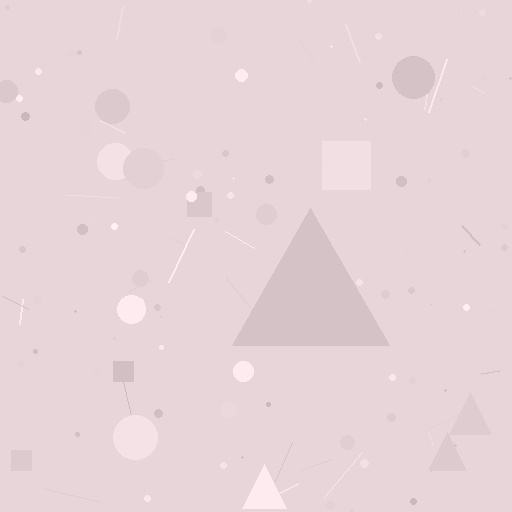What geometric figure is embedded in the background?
A triangle is embedded in the background.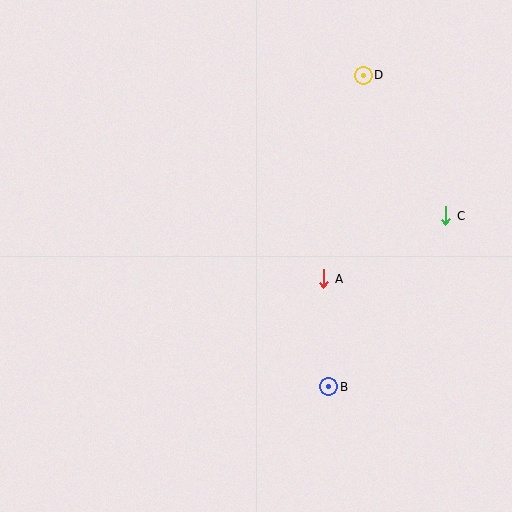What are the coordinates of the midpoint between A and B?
The midpoint between A and B is at (326, 333).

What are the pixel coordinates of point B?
Point B is at (329, 387).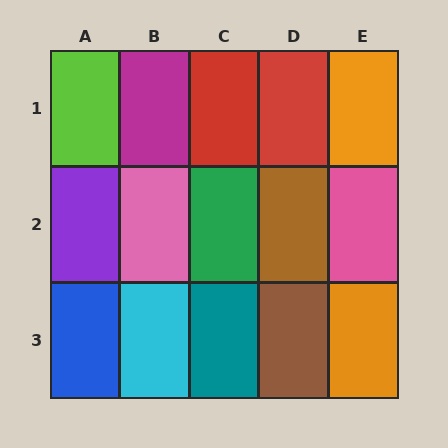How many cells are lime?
1 cell is lime.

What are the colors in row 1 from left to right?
Lime, magenta, red, red, orange.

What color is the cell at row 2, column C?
Green.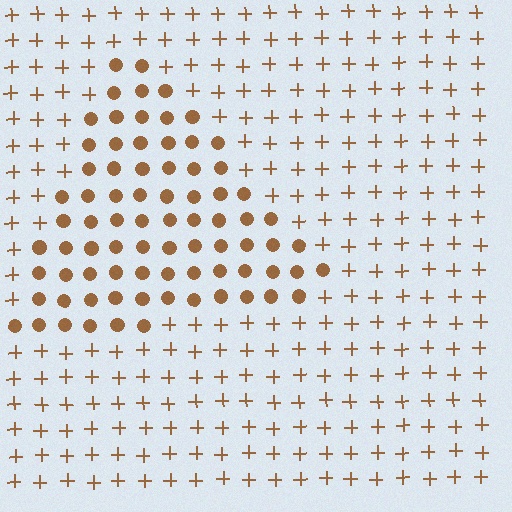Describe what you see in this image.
The image is filled with small brown elements arranged in a uniform grid. A triangle-shaped region contains circles, while the surrounding area contains plus signs. The boundary is defined purely by the change in element shape.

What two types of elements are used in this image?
The image uses circles inside the triangle region and plus signs outside it.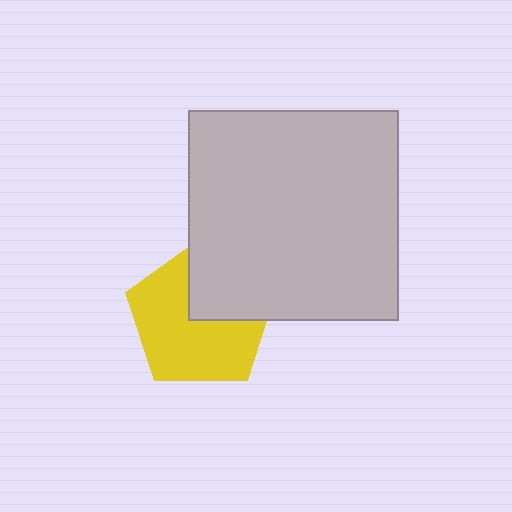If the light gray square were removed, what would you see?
You would see the complete yellow pentagon.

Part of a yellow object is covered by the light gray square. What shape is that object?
It is a pentagon.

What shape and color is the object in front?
The object in front is a light gray square.